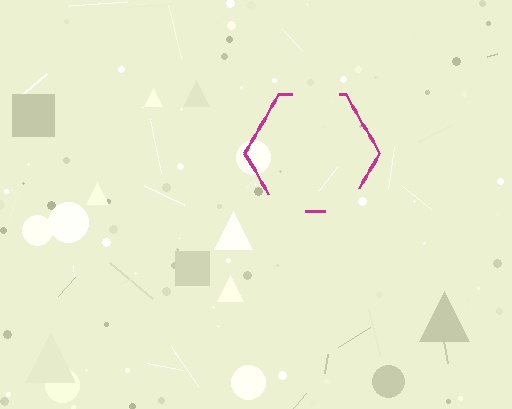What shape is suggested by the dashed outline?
The dashed outline suggests a hexagon.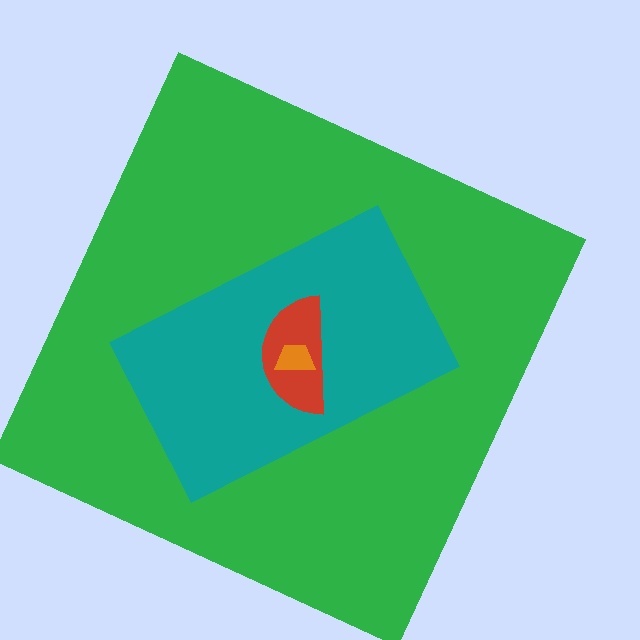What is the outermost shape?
The green square.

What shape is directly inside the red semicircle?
The orange trapezoid.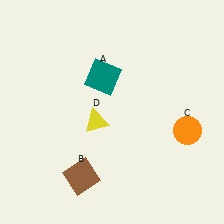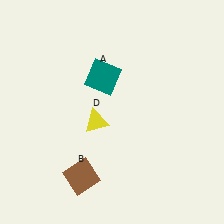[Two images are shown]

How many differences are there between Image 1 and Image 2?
There is 1 difference between the two images.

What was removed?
The orange circle (C) was removed in Image 2.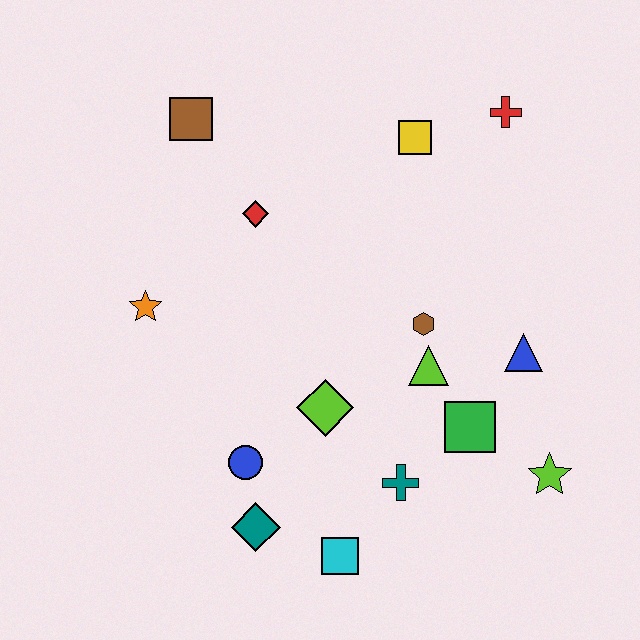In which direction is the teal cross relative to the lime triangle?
The teal cross is below the lime triangle.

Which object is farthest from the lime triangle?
The brown square is farthest from the lime triangle.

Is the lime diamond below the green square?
No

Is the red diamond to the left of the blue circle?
No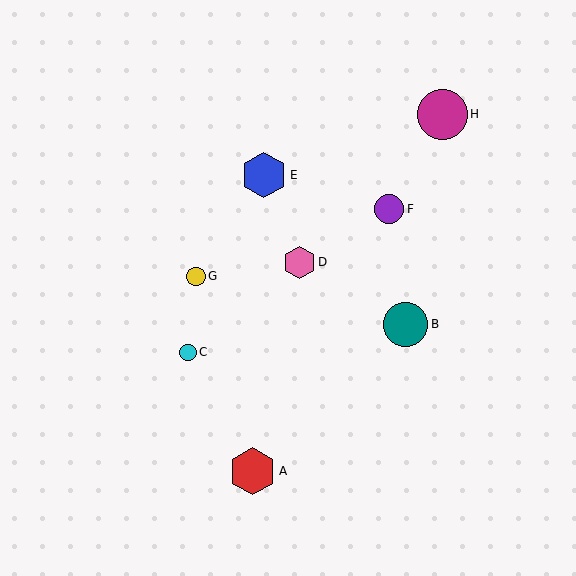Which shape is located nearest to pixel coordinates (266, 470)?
The red hexagon (labeled A) at (252, 471) is nearest to that location.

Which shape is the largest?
The magenta circle (labeled H) is the largest.